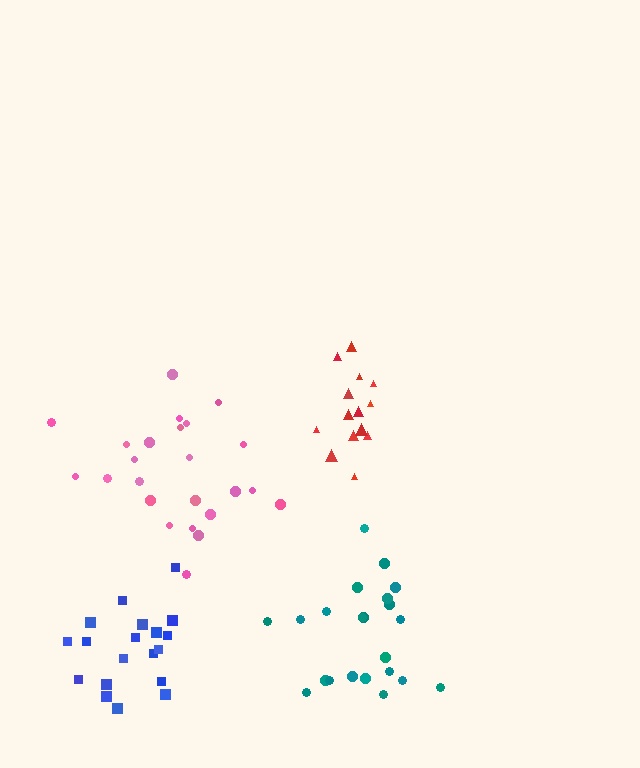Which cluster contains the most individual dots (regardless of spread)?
Pink (24).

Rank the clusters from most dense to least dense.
blue, red, pink, teal.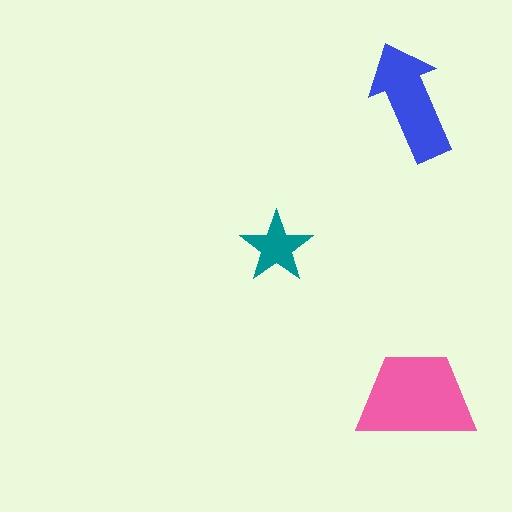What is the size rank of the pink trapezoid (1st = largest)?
1st.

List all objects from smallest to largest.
The teal star, the blue arrow, the pink trapezoid.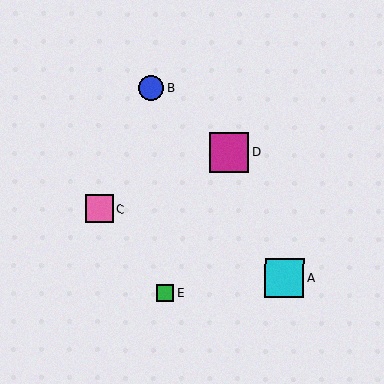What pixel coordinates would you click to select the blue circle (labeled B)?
Click at (151, 88) to select the blue circle B.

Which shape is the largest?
The magenta square (labeled D) is the largest.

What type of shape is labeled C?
Shape C is a pink square.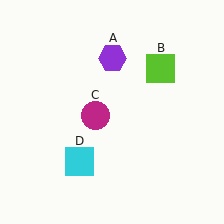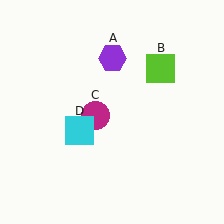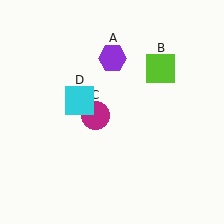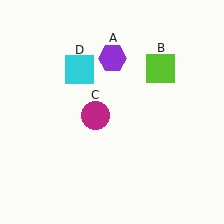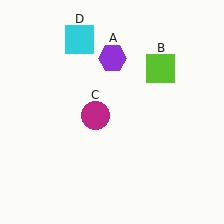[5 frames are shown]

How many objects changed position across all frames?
1 object changed position: cyan square (object D).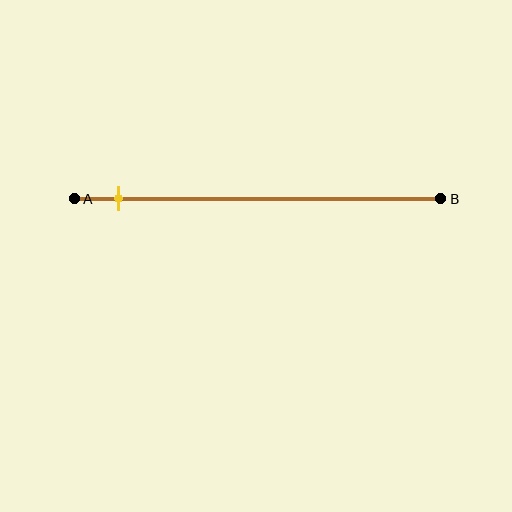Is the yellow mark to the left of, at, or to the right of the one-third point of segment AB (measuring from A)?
The yellow mark is to the left of the one-third point of segment AB.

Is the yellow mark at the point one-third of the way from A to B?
No, the mark is at about 10% from A, not at the 33% one-third point.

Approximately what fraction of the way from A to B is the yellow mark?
The yellow mark is approximately 10% of the way from A to B.